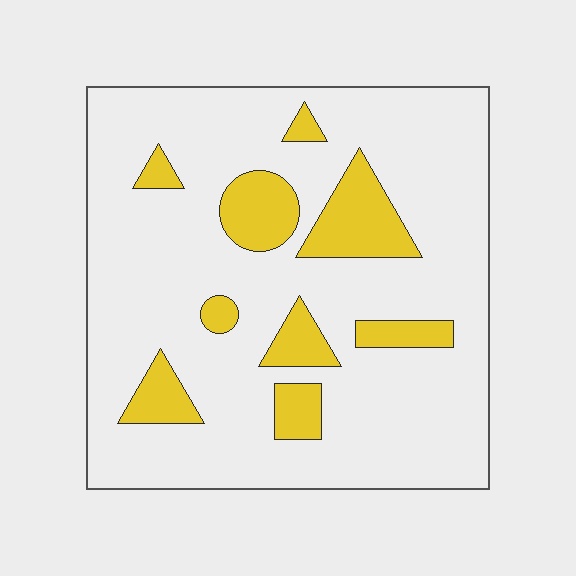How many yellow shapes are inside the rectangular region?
9.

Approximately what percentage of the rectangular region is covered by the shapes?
Approximately 15%.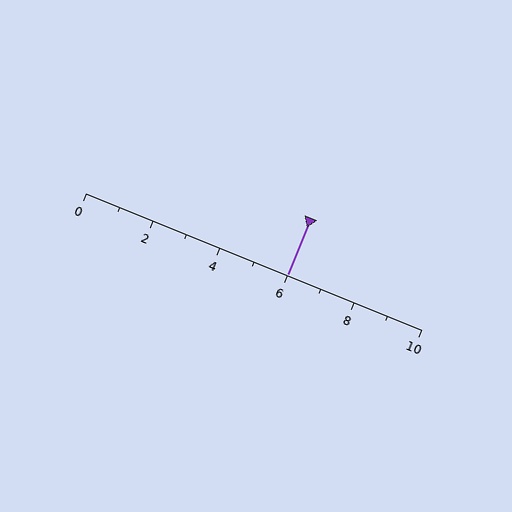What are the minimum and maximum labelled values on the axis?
The axis runs from 0 to 10.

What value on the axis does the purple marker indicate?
The marker indicates approximately 6.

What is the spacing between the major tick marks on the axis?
The major ticks are spaced 2 apart.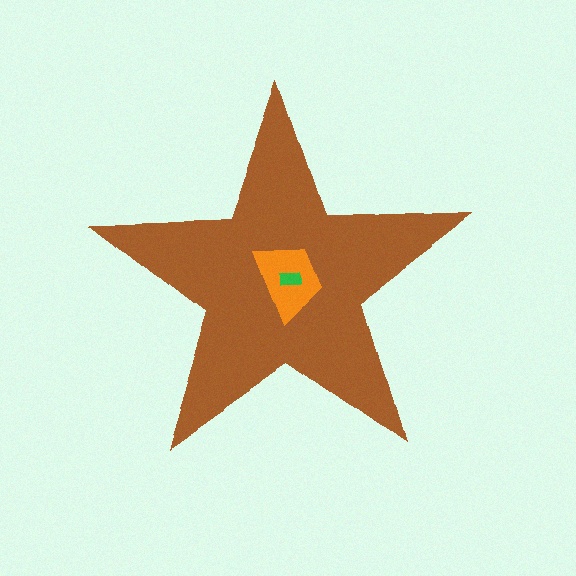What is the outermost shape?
The brown star.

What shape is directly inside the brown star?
The orange trapezoid.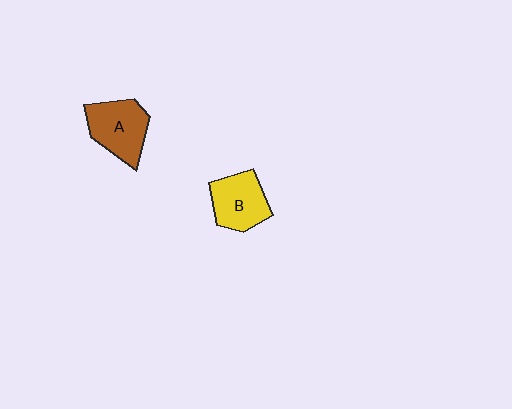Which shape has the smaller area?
Shape B (yellow).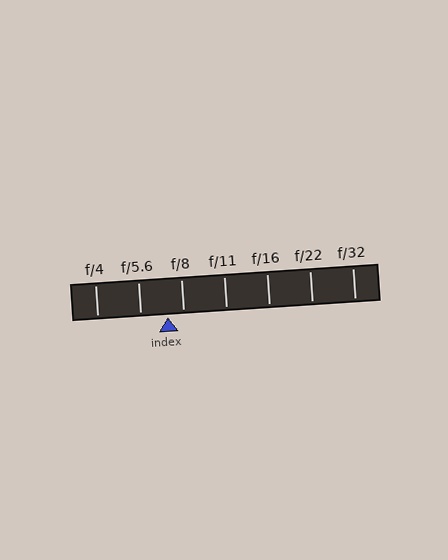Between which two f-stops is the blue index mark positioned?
The index mark is between f/5.6 and f/8.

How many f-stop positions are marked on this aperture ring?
There are 7 f-stop positions marked.